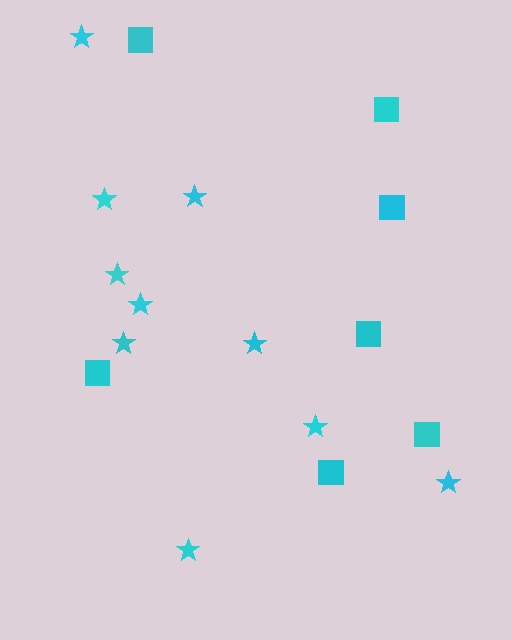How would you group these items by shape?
There are 2 groups: one group of squares (7) and one group of stars (10).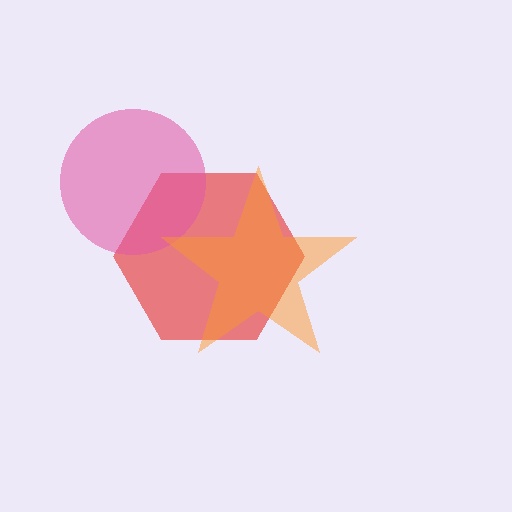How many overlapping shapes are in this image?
There are 3 overlapping shapes in the image.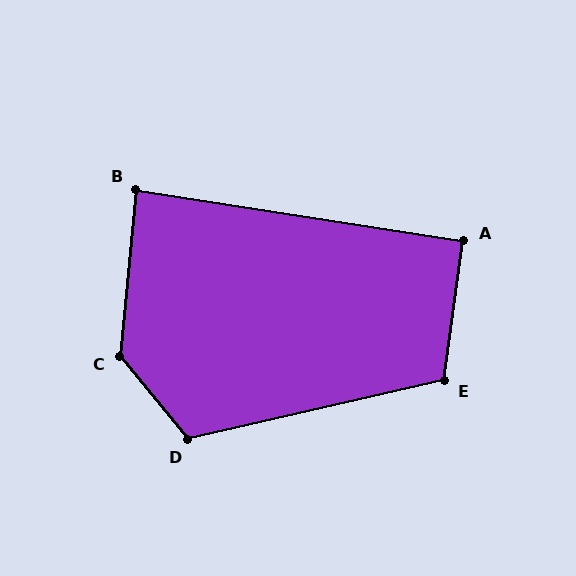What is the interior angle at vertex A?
Approximately 91 degrees (approximately right).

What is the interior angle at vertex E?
Approximately 111 degrees (obtuse).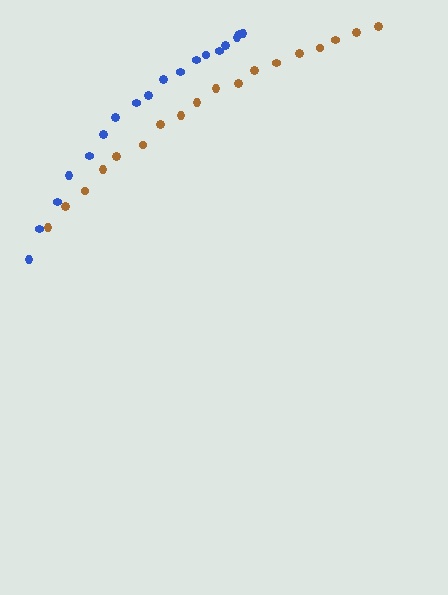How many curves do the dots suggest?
There are 2 distinct paths.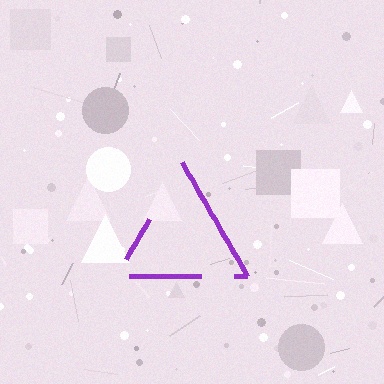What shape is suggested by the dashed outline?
The dashed outline suggests a triangle.